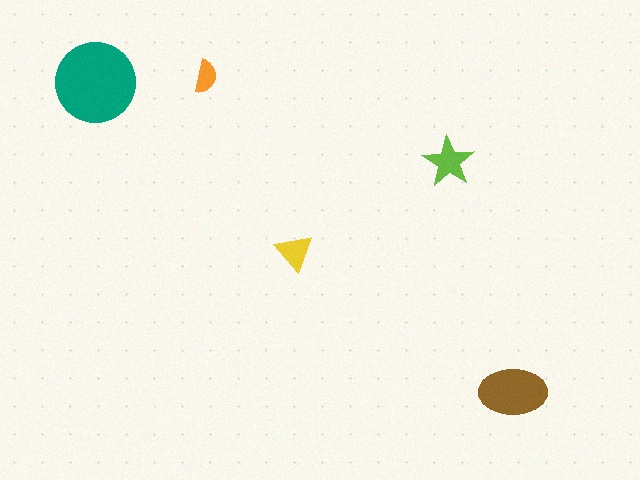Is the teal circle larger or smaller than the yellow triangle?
Larger.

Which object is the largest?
The teal circle.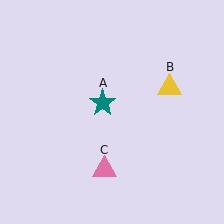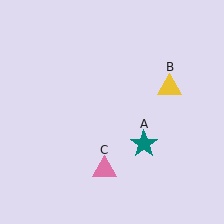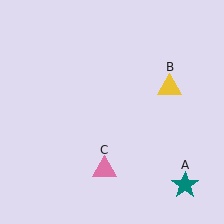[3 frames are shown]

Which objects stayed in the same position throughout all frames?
Yellow triangle (object B) and pink triangle (object C) remained stationary.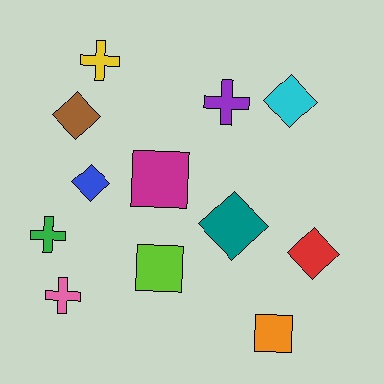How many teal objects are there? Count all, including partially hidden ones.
There is 1 teal object.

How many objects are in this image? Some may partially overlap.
There are 12 objects.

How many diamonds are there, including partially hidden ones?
There are 5 diamonds.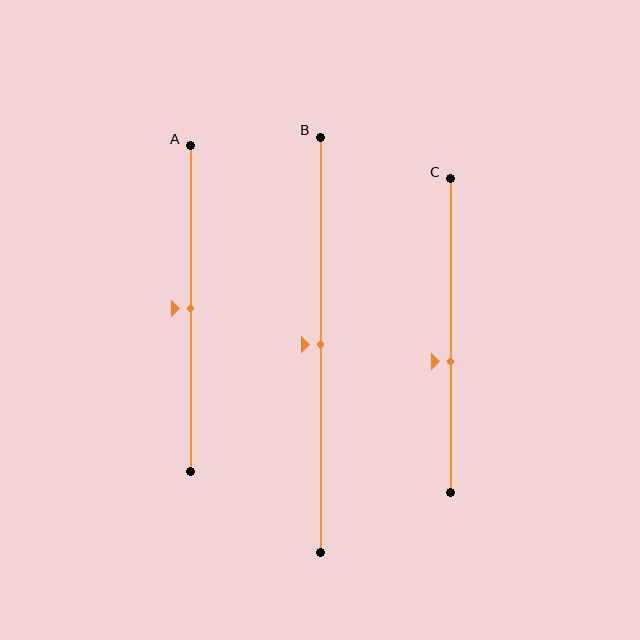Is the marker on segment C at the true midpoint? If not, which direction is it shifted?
No, the marker on segment C is shifted downward by about 8% of the segment length.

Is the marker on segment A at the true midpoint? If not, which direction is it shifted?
Yes, the marker on segment A is at the true midpoint.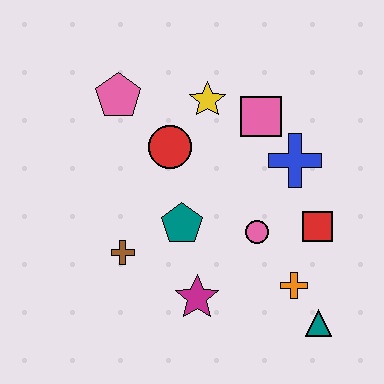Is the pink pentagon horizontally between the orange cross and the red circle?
No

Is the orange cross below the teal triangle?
No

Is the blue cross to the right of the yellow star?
Yes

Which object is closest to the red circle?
The yellow star is closest to the red circle.